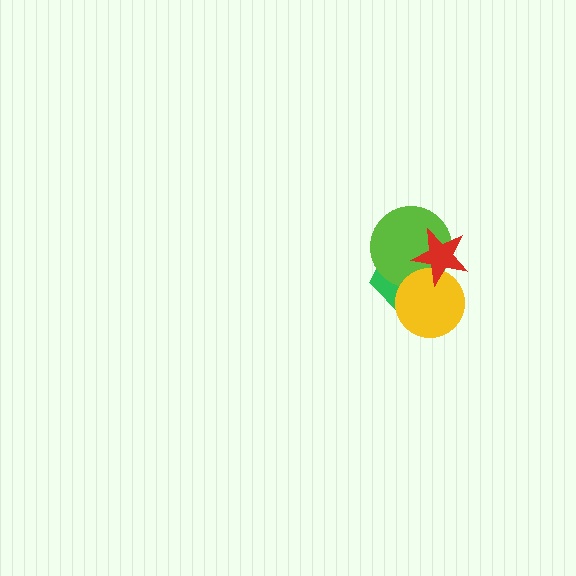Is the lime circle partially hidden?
Yes, it is partially covered by another shape.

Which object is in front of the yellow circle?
The red star is in front of the yellow circle.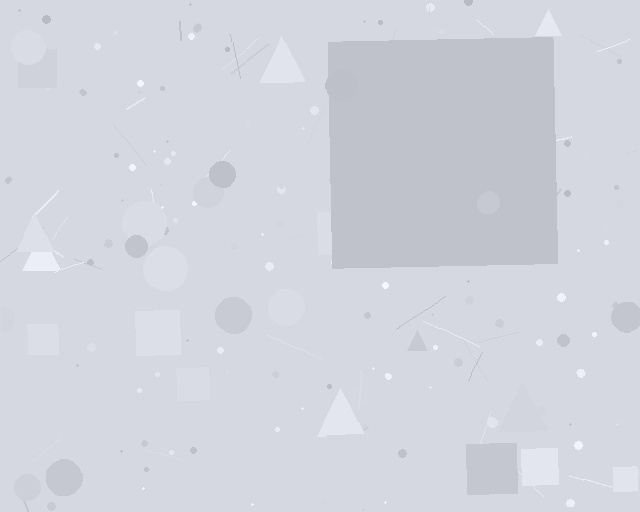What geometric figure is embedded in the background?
A square is embedded in the background.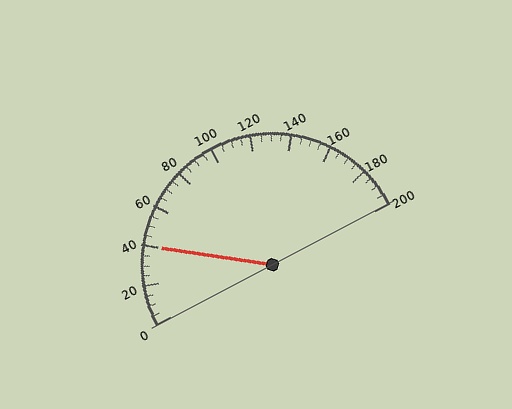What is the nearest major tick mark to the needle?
The nearest major tick mark is 40.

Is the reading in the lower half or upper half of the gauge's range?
The reading is in the lower half of the range (0 to 200).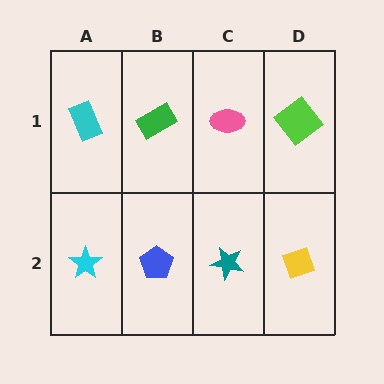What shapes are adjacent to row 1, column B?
A blue pentagon (row 2, column B), a cyan rectangle (row 1, column A), a pink ellipse (row 1, column C).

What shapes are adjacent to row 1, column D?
A yellow diamond (row 2, column D), a pink ellipse (row 1, column C).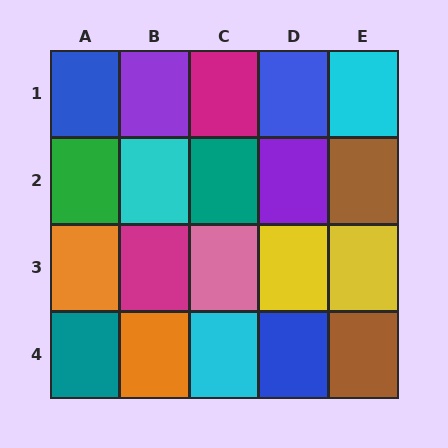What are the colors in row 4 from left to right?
Teal, orange, cyan, blue, brown.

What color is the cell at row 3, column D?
Yellow.